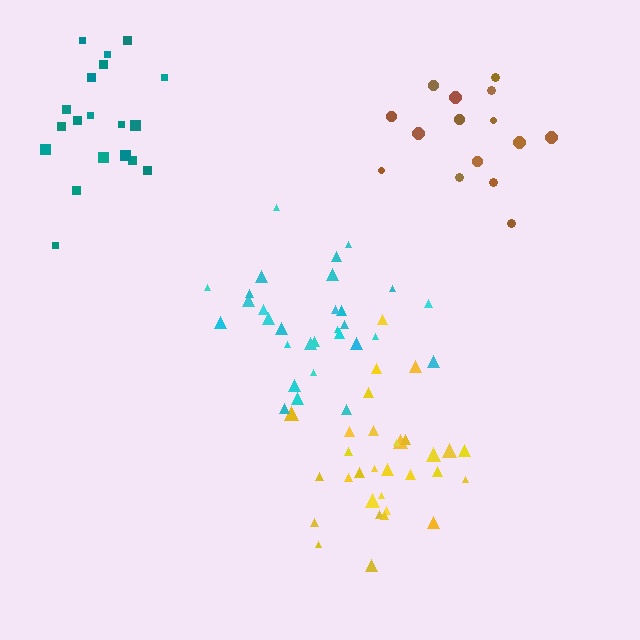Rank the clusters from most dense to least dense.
yellow, cyan, teal, brown.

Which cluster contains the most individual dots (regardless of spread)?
Yellow (31).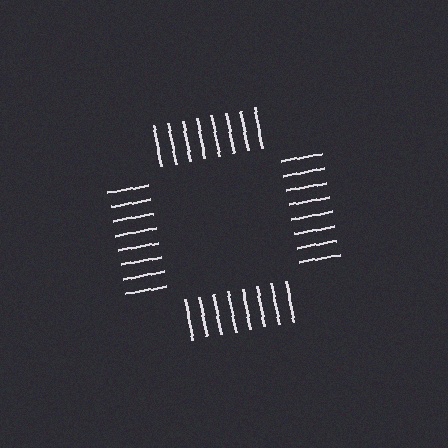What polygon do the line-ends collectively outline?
An illusory square — the line segments terminate on its edges but no continuous stroke is drawn.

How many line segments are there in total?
32 — 8 along each of the 4 edges.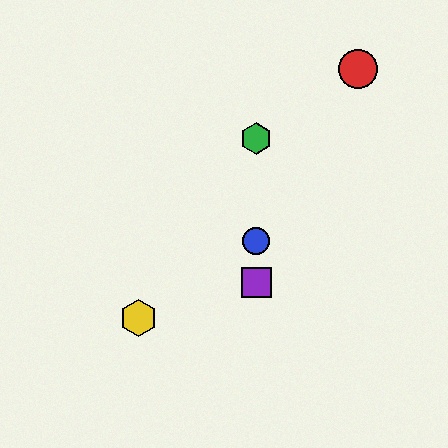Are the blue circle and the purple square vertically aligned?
Yes, both are at x≈256.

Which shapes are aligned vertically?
The blue circle, the green hexagon, the purple square are aligned vertically.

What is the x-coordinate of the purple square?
The purple square is at x≈256.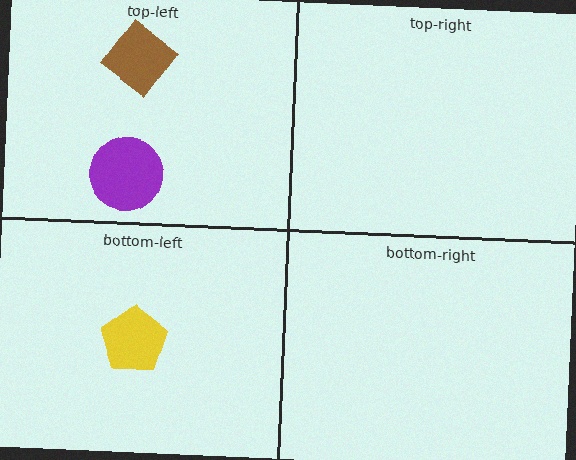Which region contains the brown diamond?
The top-left region.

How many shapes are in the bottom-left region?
1.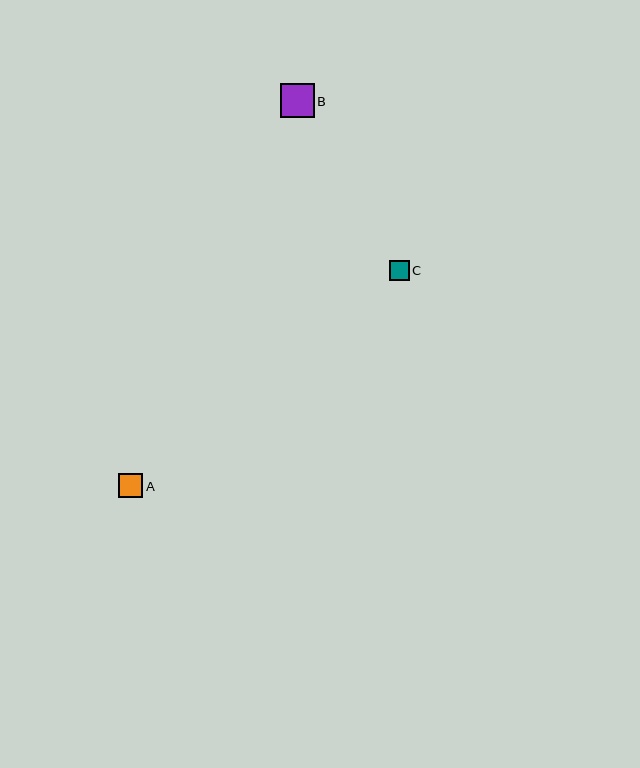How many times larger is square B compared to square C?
Square B is approximately 1.7 times the size of square C.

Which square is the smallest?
Square C is the smallest with a size of approximately 20 pixels.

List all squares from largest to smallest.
From largest to smallest: B, A, C.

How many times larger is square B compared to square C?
Square B is approximately 1.7 times the size of square C.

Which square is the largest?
Square B is the largest with a size of approximately 34 pixels.